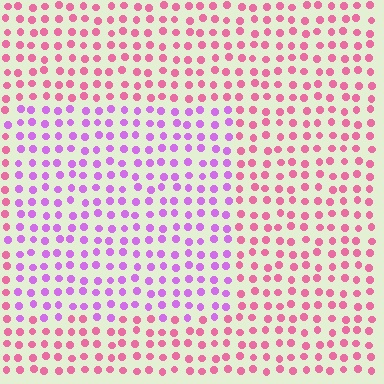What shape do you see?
I see a rectangle.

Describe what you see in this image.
The image is filled with small pink elements in a uniform arrangement. A rectangle-shaped region is visible where the elements are tinted to a slightly different hue, forming a subtle color boundary.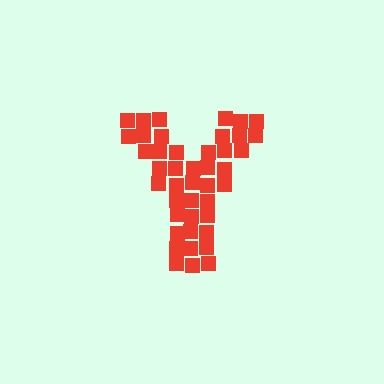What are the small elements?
The small elements are squares.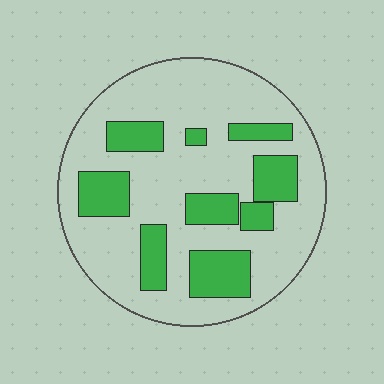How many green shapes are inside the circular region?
9.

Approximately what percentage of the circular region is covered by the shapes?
Approximately 25%.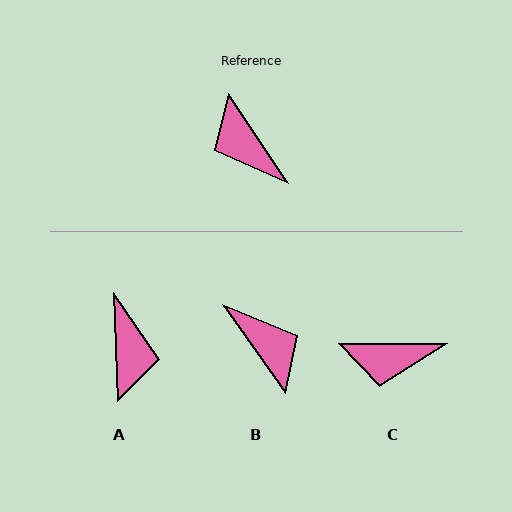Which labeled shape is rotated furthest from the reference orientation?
B, about 178 degrees away.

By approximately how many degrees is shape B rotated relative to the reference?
Approximately 178 degrees clockwise.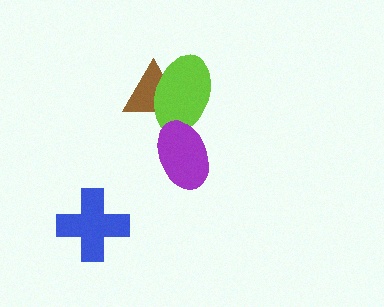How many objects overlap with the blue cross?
0 objects overlap with the blue cross.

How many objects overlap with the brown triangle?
1 object overlaps with the brown triangle.